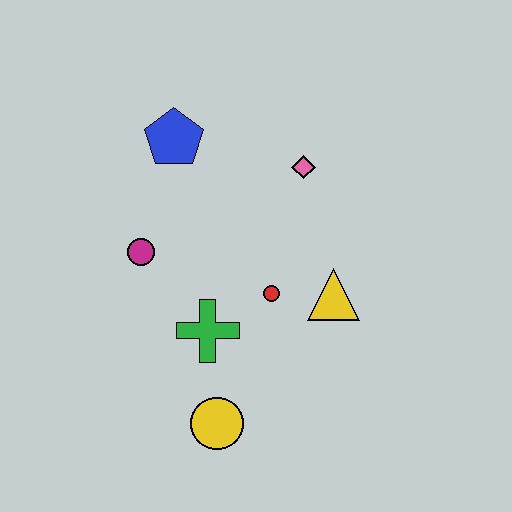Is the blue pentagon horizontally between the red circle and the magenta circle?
Yes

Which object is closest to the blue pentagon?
The magenta circle is closest to the blue pentagon.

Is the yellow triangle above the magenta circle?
No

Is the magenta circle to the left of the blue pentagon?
Yes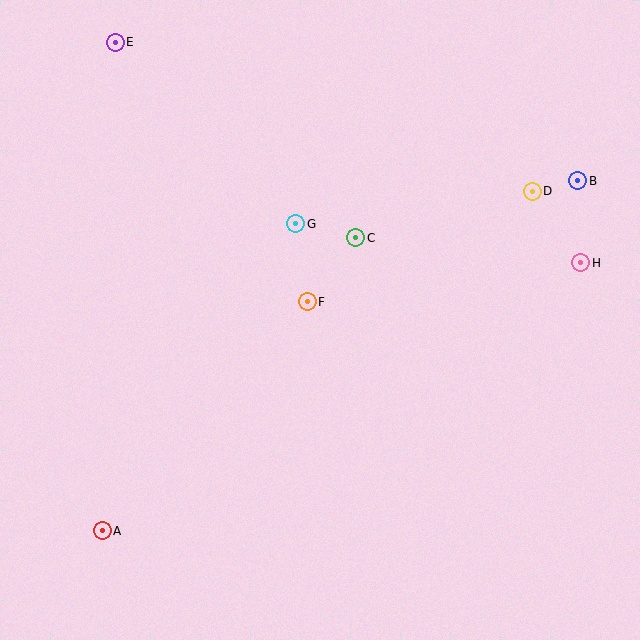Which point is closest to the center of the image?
Point F at (307, 302) is closest to the center.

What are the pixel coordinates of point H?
Point H is at (581, 263).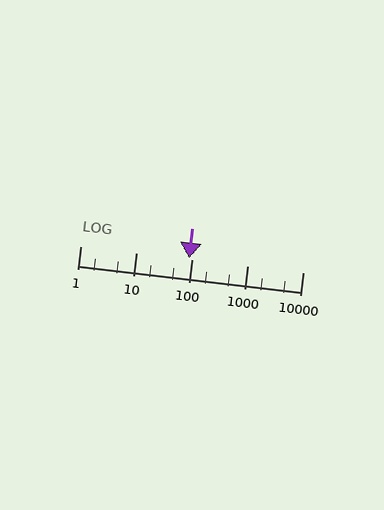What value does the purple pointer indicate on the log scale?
The pointer indicates approximately 89.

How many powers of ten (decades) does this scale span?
The scale spans 4 decades, from 1 to 10000.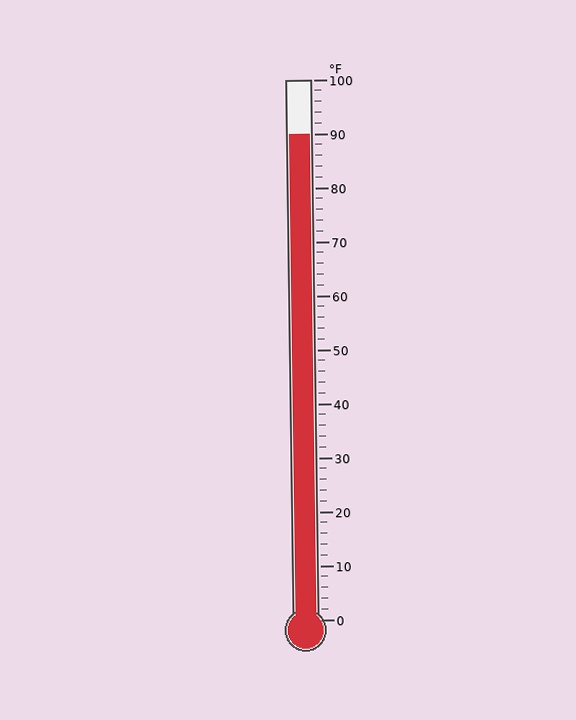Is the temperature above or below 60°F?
The temperature is above 60°F.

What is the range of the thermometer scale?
The thermometer scale ranges from 0°F to 100°F.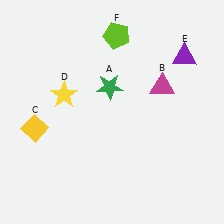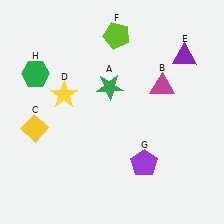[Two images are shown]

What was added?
A purple pentagon (G), a green hexagon (H) were added in Image 2.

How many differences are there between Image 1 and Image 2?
There are 2 differences between the two images.